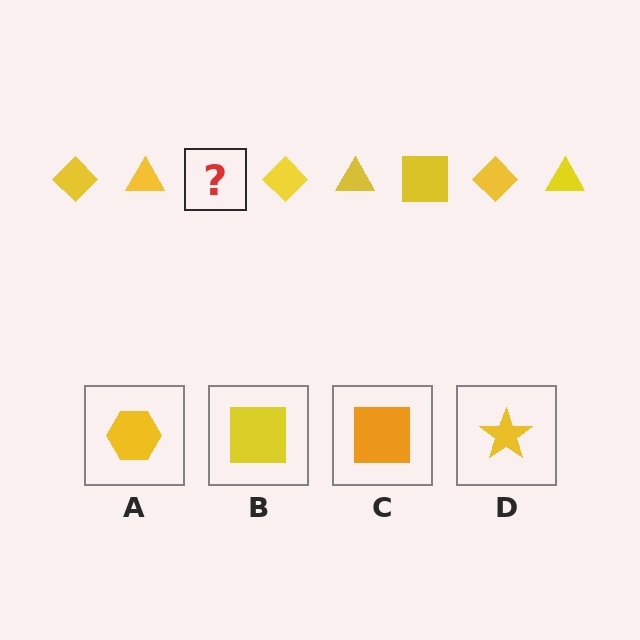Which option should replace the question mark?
Option B.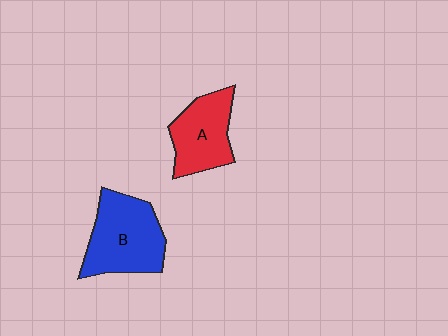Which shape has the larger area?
Shape B (blue).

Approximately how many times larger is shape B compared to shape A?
Approximately 1.3 times.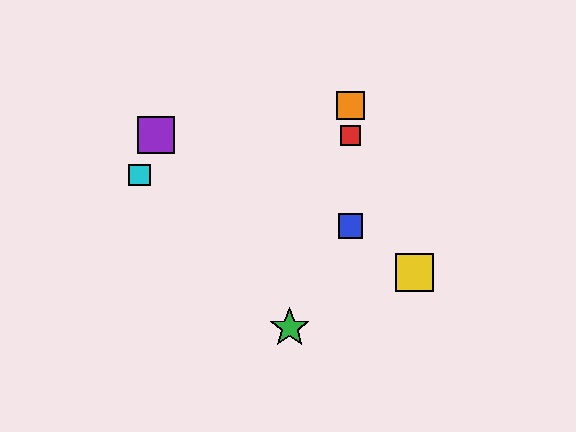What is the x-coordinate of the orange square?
The orange square is at x≈351.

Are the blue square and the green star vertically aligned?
No, the blue square is at x≈351 and the green star is at x≈290.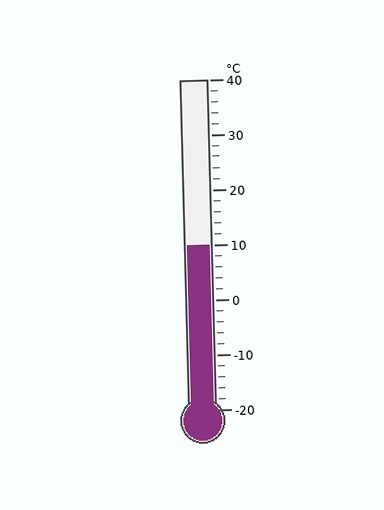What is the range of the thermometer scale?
The thermometer scale ranges from -20°C to 40°C.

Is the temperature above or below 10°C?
The temperature is at 10°C.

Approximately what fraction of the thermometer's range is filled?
The thermometer is filled to approximately 50% of its range.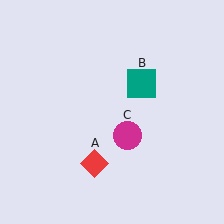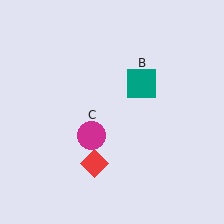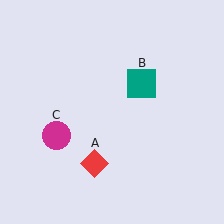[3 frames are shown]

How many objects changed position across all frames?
1 object changed position: magenta circle (object C).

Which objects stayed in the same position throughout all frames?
Red diamond (object A) and teal square (object B) remained stationary.